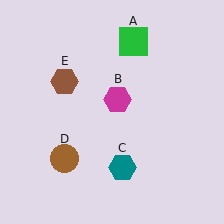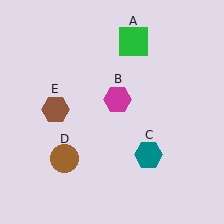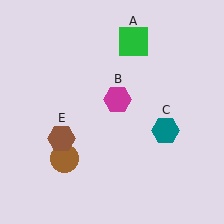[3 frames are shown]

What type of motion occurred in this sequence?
The teal hexagon (object C), brown hexagon (object E) rotated counterclockwise around the center of the scene.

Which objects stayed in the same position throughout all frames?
Green square (object A) and magenta hexagon (object B) and brown circle (object D) remained stationary.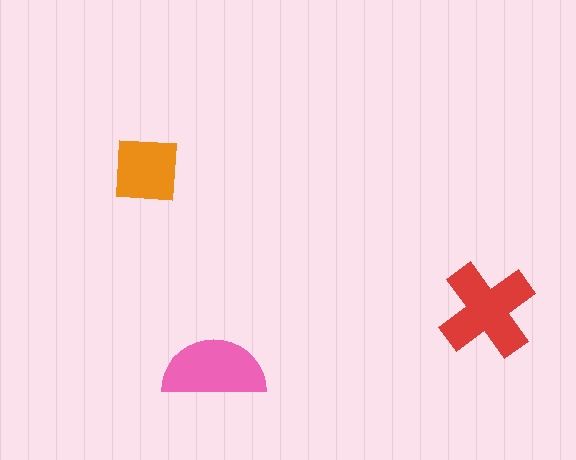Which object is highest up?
The orange square is topmost.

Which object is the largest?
The red cross.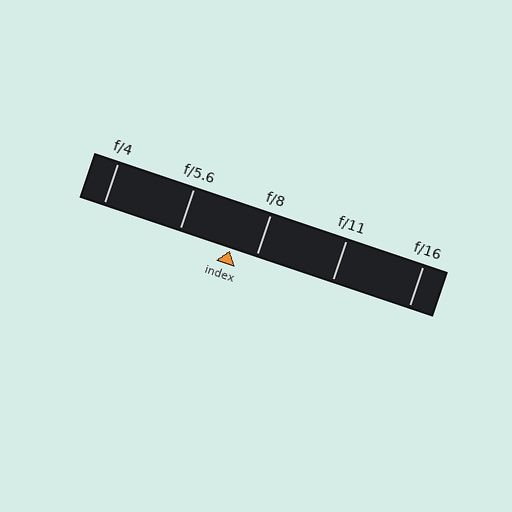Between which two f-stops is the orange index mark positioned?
The index mark is between f/5.6 and f/8.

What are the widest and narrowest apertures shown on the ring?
The widest aperture shown is f/4 and the narrowest is f/16.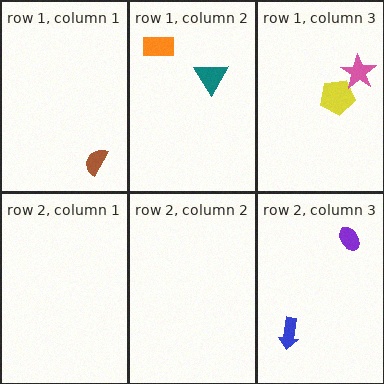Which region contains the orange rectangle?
The row 1, column 2 region.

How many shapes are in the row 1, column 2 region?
2.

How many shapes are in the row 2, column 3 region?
2.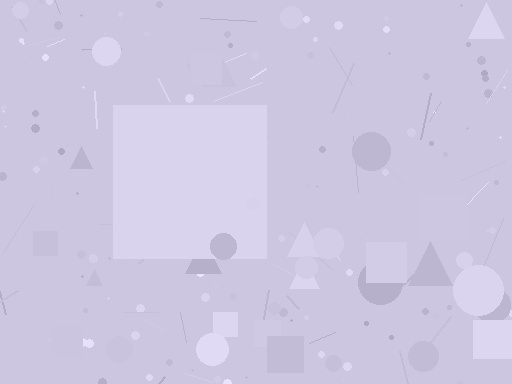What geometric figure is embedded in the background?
A square is embedded in the background.